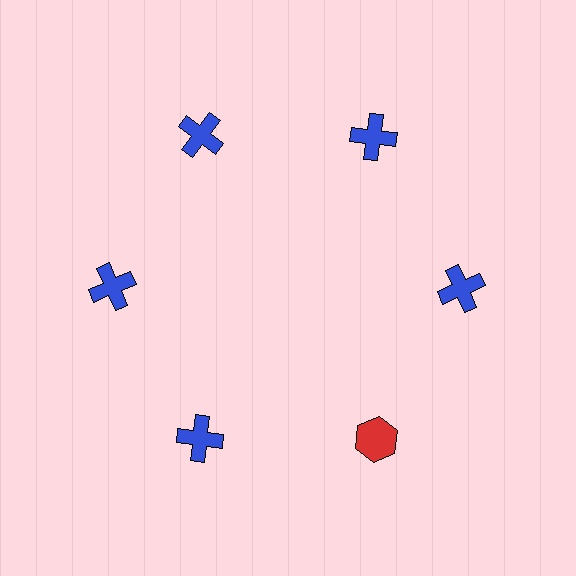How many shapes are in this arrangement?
There are 6 shapes arranged in a ring pattern.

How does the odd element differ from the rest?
It differs in both color (red instead of blue) and shape (hexagon instead of cross).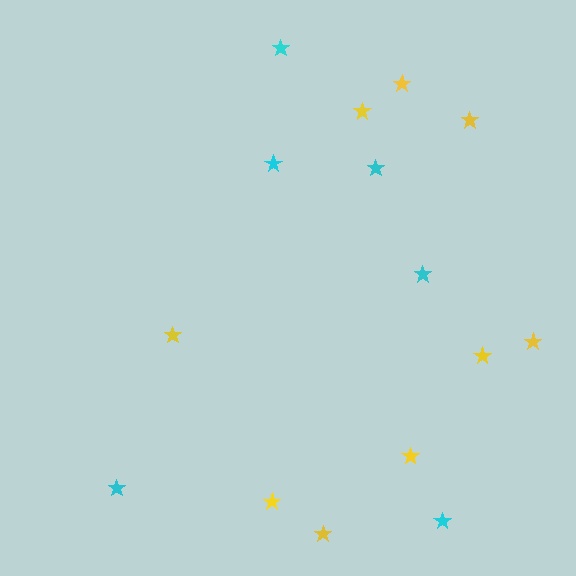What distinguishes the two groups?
There are 2 groups: one group of yellow stars (9) and one group of cyan stars (6).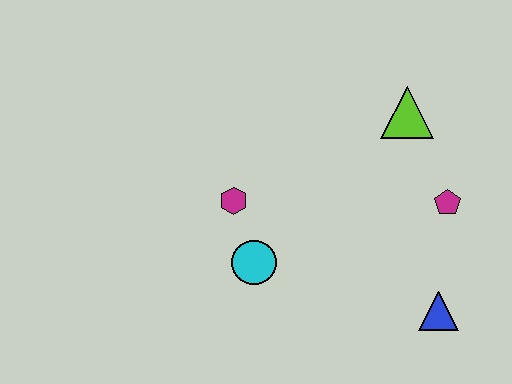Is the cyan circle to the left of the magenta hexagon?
No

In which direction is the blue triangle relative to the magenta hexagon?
The blue triangle is to the right of the magenta hexagon.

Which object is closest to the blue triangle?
The magenta pentagon is closest to the blue triangle.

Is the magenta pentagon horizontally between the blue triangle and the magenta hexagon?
No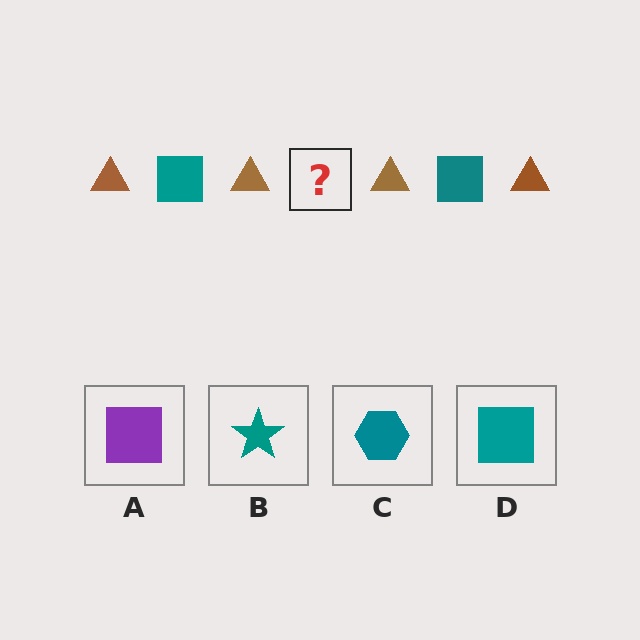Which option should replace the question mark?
Option D.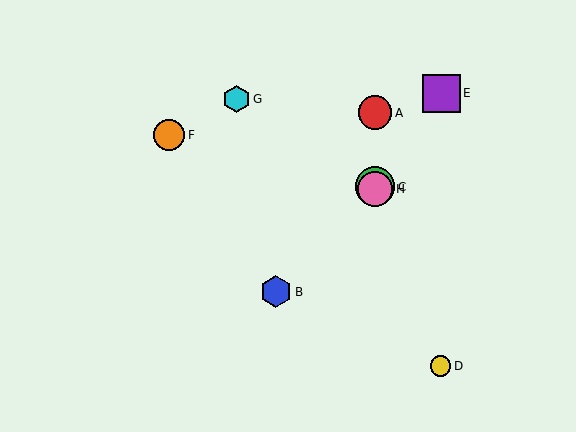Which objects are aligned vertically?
Objects A, C, H are aligned vertically.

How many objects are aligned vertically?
3 objects (A, C, H) are aligned vertically.